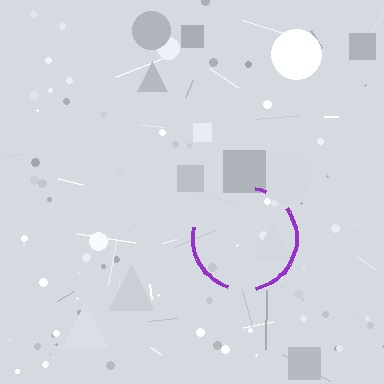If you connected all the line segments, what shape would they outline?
They would outline a circle.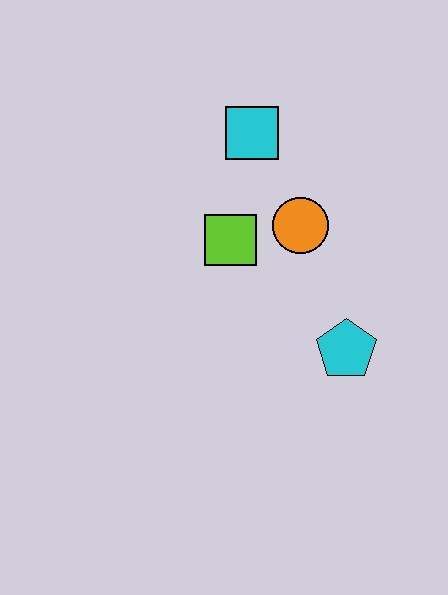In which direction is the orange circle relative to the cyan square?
The orange circle is below the cyan square.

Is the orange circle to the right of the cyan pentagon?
No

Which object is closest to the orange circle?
The lime square is closest to the orange circle.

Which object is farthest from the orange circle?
The cyan pentagon is farthest from the orange circle.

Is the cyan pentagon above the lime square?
No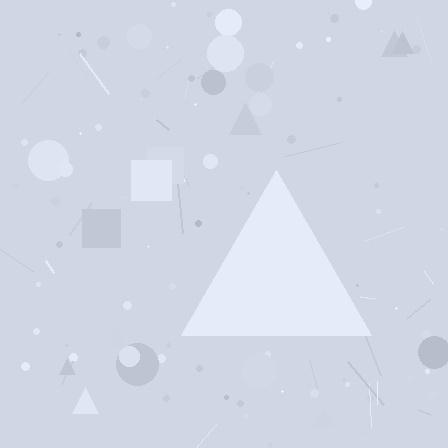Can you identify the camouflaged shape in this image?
The camouflaged shape is a triangle.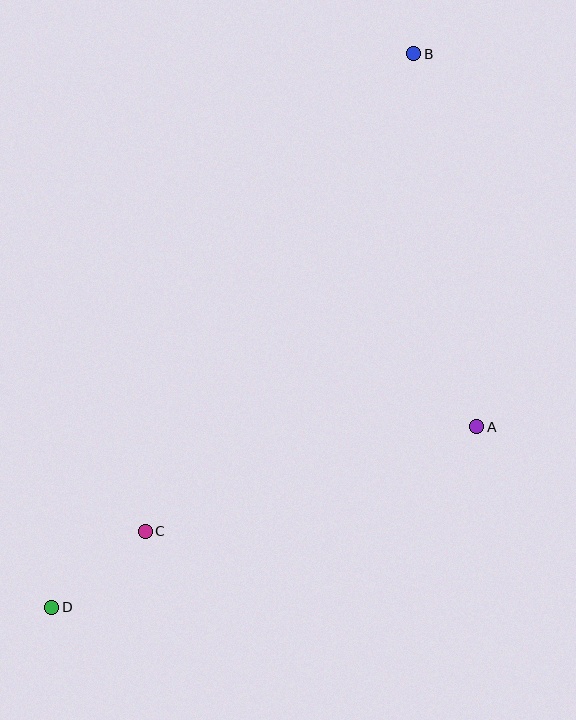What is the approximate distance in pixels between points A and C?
The distance between A and C is approximately 347 pixels.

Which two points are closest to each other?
Points C and D are closest to each other.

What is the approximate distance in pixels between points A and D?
The distance between A and D is approximately 462 pixels.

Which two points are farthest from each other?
Points B and D are farthest from each other.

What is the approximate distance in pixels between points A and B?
The distance between A and B is approximately 379 pixels.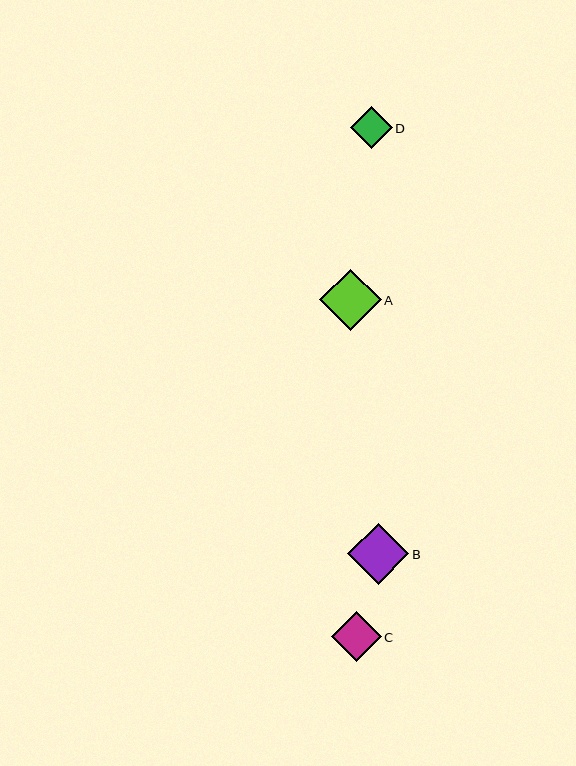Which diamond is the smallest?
Diamond D is the smallest with a size of approximately 42 pixels.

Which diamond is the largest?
Diamond A is the largest with a size of approximately 61 pixels.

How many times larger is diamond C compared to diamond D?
Diamond C is approximately 1.2 times the size of diamond D.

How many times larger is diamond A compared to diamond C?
Diamond A is approximately 1.3 times the size of diamond C.